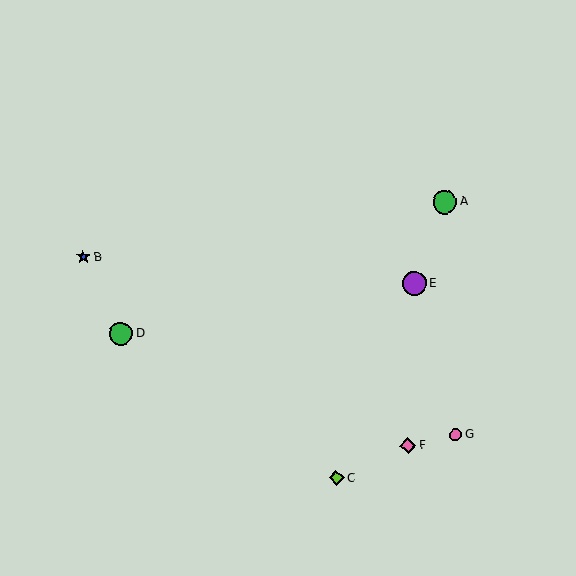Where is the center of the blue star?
The center of the blue star is at (83, 257).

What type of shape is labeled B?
Shape B is a blue star.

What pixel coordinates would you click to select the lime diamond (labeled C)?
Click at (337, 478) to select the lime diamond C.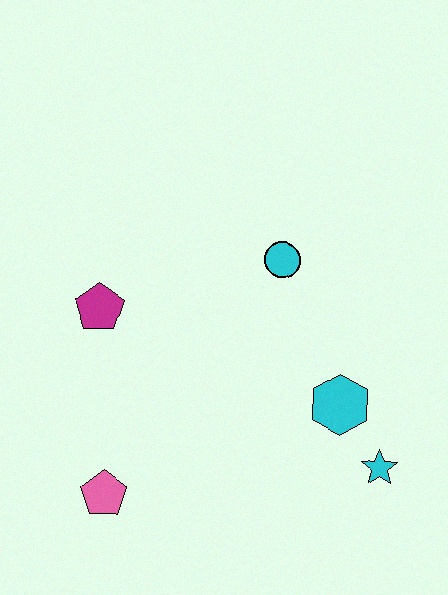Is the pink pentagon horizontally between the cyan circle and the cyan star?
No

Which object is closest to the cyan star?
The cyan hexagon is closest to the cyan star.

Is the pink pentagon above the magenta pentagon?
No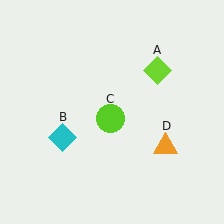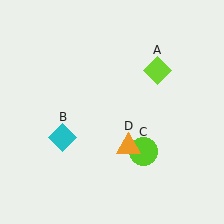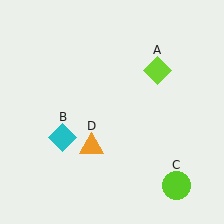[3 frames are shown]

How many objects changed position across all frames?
2 objects changed position: lime circle (object C), orange triangle (object D).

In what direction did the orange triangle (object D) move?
The orange triangle (object D) moved left.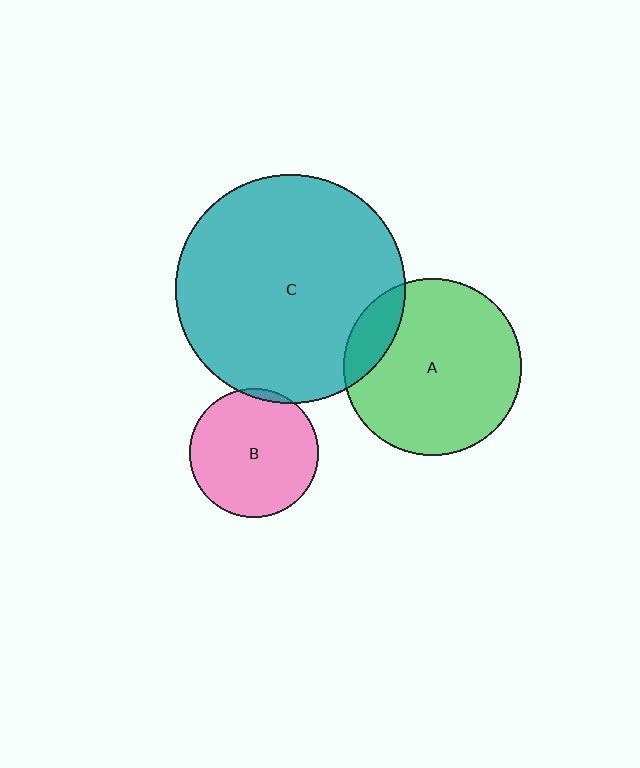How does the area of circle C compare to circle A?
Approximately 1.7 times.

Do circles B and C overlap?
Yes.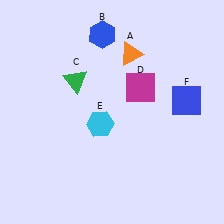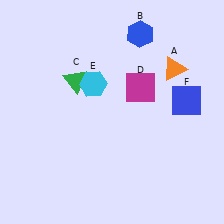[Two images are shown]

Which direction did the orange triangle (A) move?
The orange triangle (A) moved right.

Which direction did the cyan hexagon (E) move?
The cyan hexagon (E) moved up.